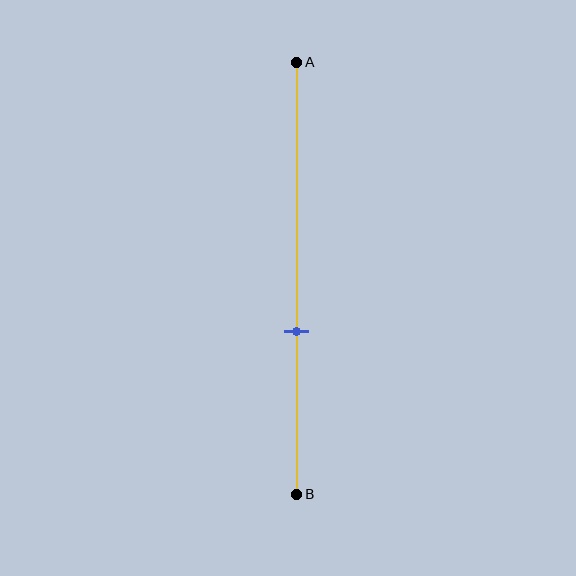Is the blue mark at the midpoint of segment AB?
No, the mark is at about 60% from A, not at the 50% midpoint.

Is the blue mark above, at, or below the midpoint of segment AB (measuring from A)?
The blue mark is below the midpoint of segment AB.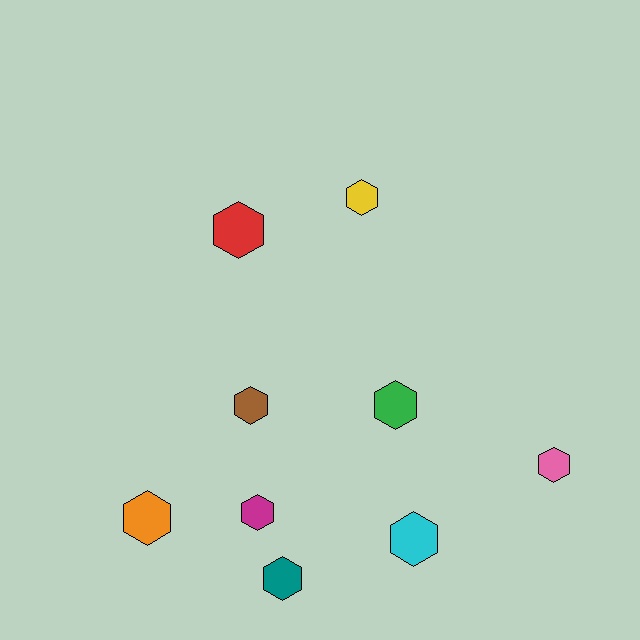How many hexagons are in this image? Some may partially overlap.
There are 9 hexagons.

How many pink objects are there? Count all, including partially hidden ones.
There is 1 pink object.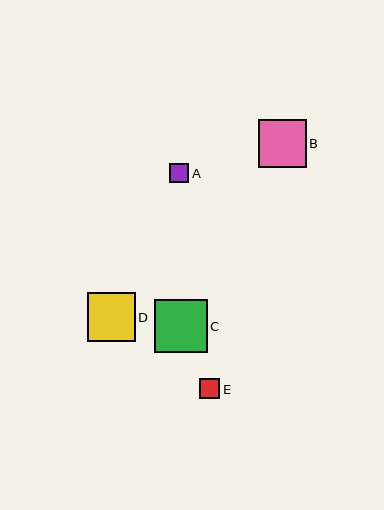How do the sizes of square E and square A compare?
Square E and square A are approximately the same size.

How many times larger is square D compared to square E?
Square D is approximately 2.4 times the size of square E.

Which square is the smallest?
Square A is the smallest with a size of approximately 19 pixels.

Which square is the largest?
Square C is the largest with a size of approximately 53 pixels.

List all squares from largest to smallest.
From largest to smallest: C, D, B, E, A.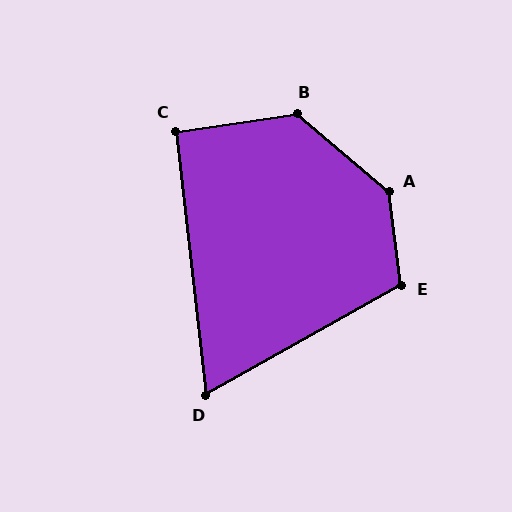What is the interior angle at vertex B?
Approximately 131 degrees (obtuse).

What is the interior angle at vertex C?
Approximately 92 degrees (approximately right).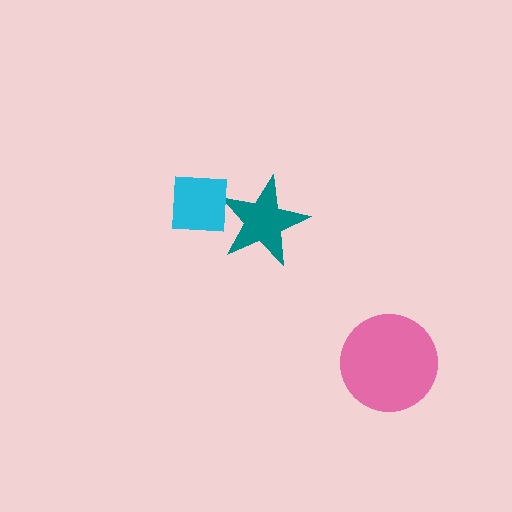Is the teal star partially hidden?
Yes, it is partially covered by another shape.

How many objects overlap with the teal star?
1 object overlaps with the teal star.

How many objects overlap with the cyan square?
1 object overlaps with the cyan square.